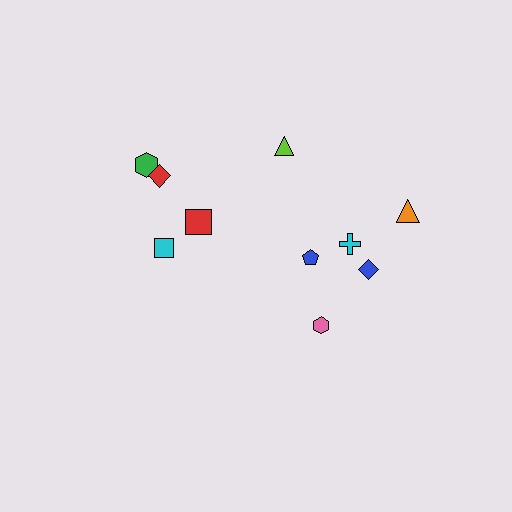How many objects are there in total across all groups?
There are 10 objects.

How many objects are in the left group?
There are 4 objects.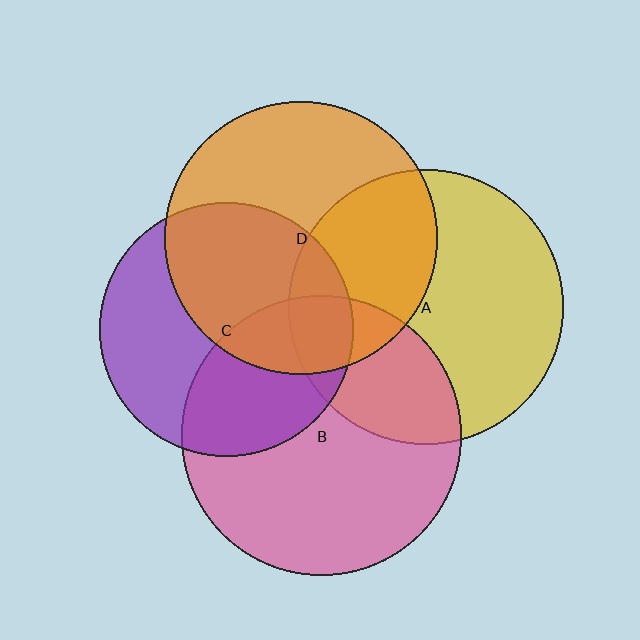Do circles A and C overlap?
Yes.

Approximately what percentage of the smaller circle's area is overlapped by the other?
Approximately 15%.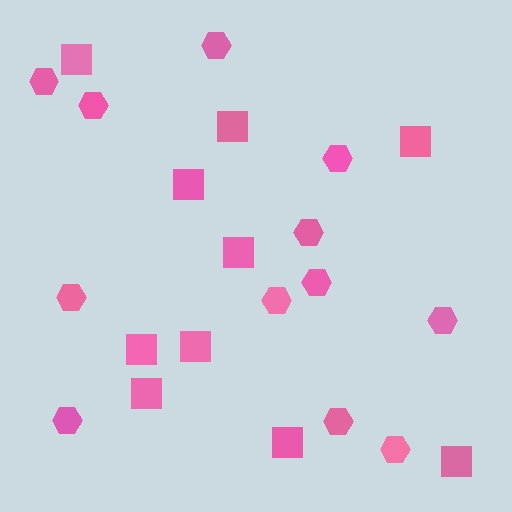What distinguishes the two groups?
There are 2 groups: one group of squares (10) and one group of hexagons (12).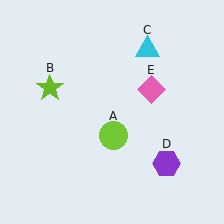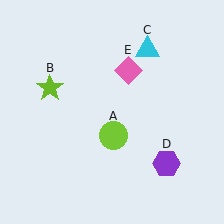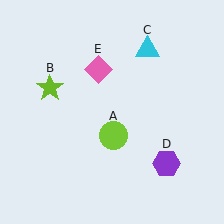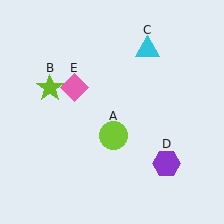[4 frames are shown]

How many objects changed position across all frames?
1 object changed position: pink diamond (object E).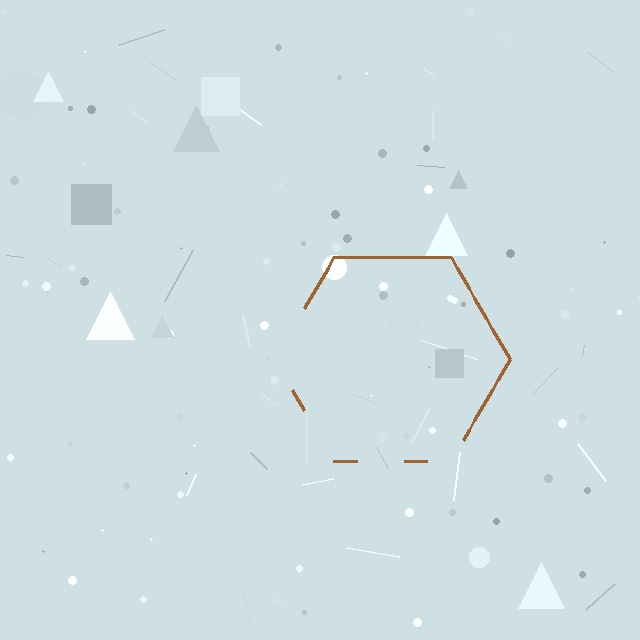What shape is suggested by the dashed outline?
The dashed outline suggests a hexagon.